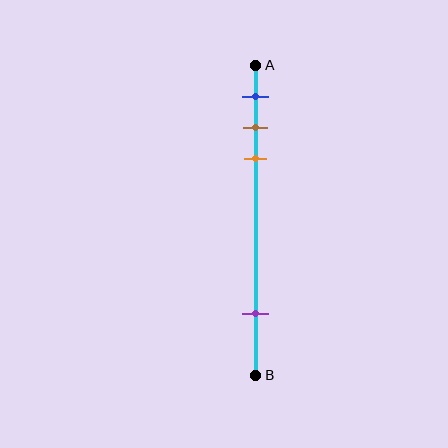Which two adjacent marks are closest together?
The brown and orange marks are the closest adjacent pair.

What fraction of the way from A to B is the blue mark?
The blue mark is approximately 10% (0.1) of the way from A to B.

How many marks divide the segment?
There are 4 marks dividing the segment.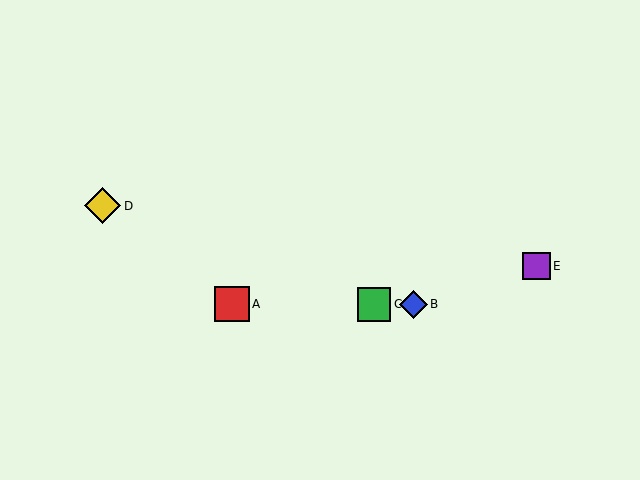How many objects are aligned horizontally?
3 objects (A, B, C) are aligned horizontally.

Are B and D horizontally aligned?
No, B is at y≈304 and D is at y≈206.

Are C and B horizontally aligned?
Yes, both are at y≈304.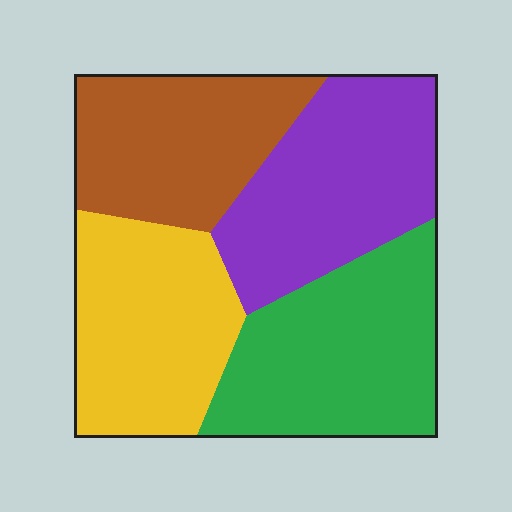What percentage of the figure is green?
Green covers around 25% of the figure.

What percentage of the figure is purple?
Purple takes up about one quarter (1/4) of the figure.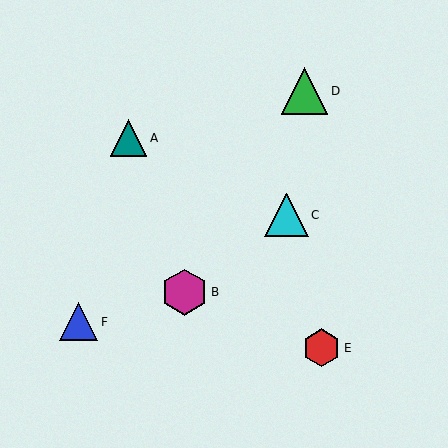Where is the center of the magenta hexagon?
The center of the magenta hexagon is at (185, 292).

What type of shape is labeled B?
Shape B is a magenta hexagon.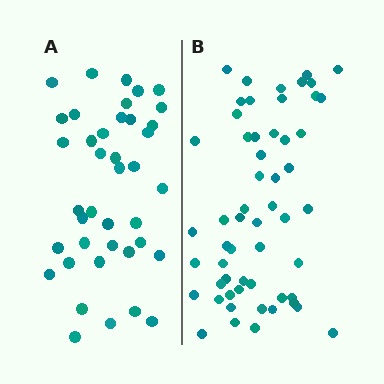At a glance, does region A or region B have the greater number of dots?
Region B (the right region) has more dots.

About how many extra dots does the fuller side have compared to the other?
Region B has approximately 15 more dots than region A.